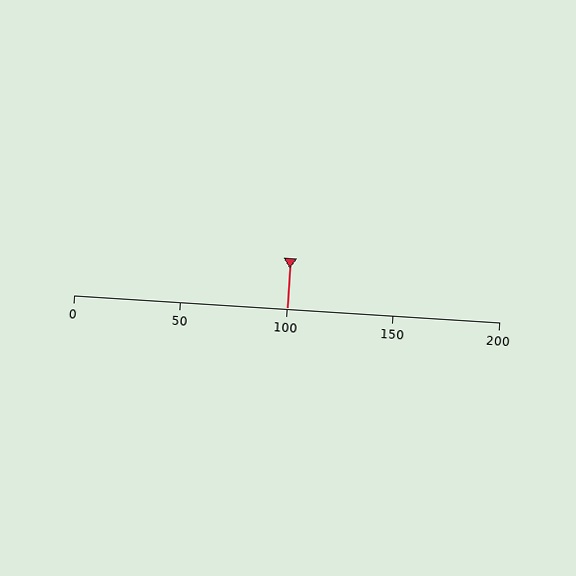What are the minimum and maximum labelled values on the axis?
The axis runs from 0 to 200.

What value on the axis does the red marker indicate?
The marker indicates approximately 100.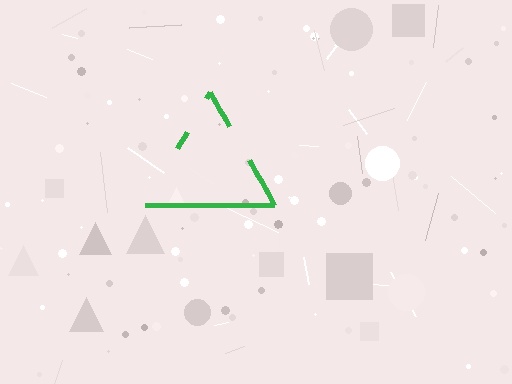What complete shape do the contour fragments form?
The contour fragments form a triangle.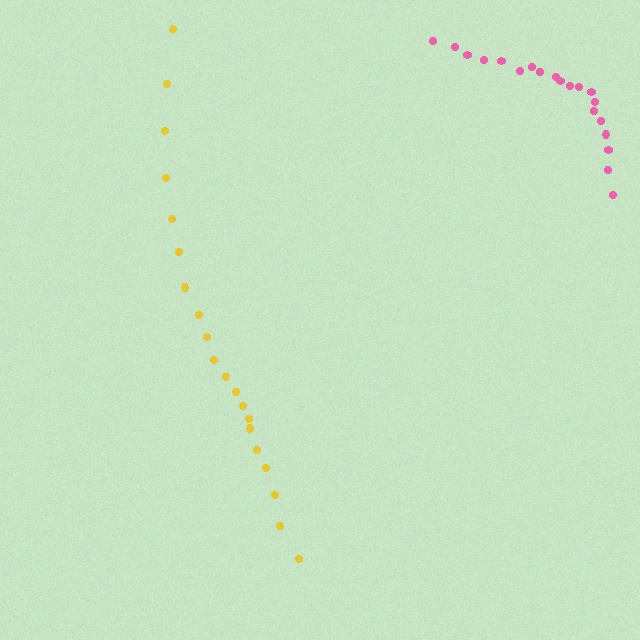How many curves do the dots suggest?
There are 2 distinct paths.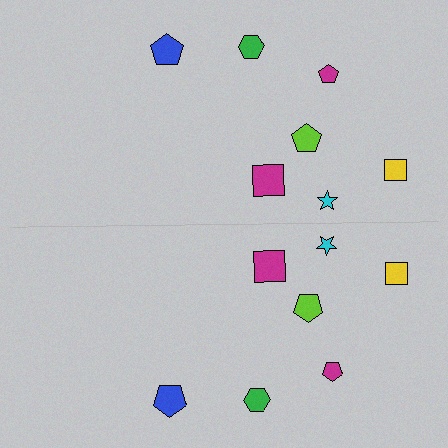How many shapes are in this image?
There are 14 shapes in this image.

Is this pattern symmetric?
Yes, this pattern has bilateral (reflection) symmetry.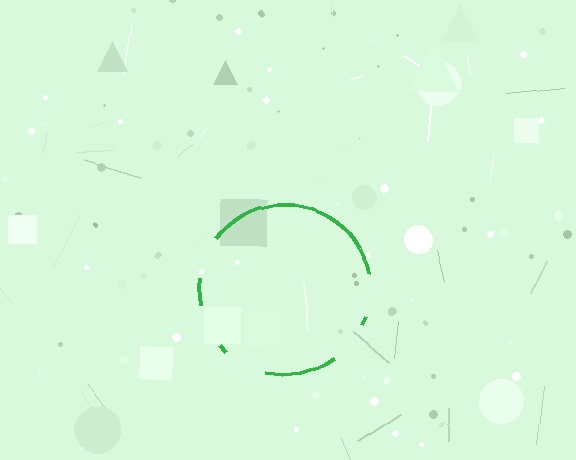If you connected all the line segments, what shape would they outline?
They would outline a circle.